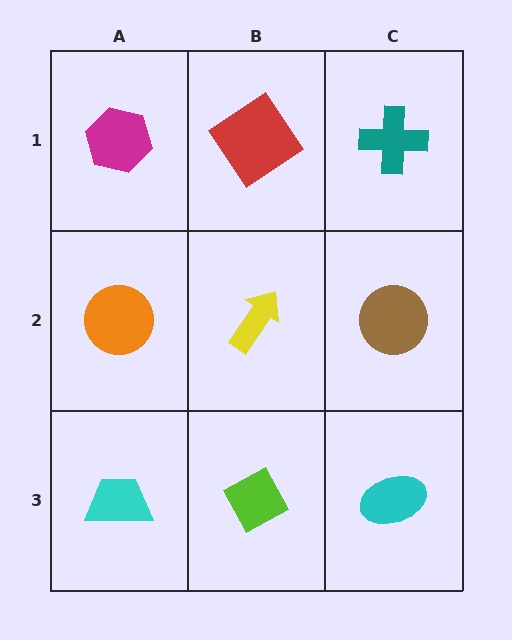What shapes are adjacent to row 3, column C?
A brown circle (row 2, column C), a lime diamond (row 3, column B).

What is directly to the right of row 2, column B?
A brown circle.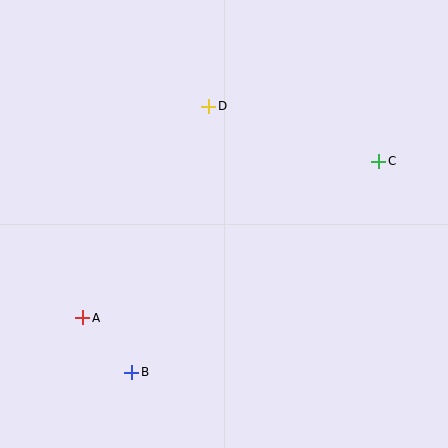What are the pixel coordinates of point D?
Point D is at (209, 106).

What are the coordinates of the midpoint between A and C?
The midpoint between A and C is at (231, 240).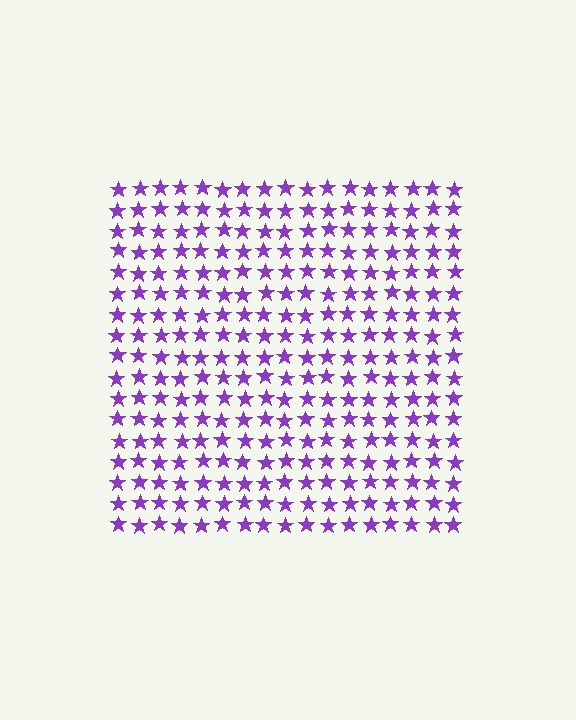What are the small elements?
The small elements are stars.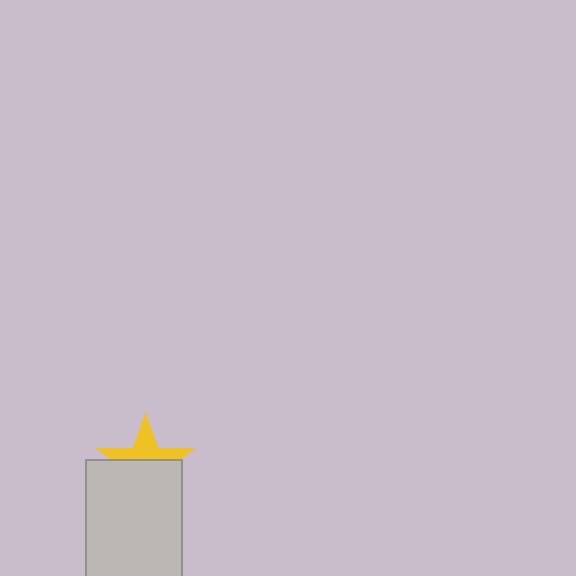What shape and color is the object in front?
The object in front is a light gray rectangle.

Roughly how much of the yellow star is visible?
A small part of it is visible (roughly 45%).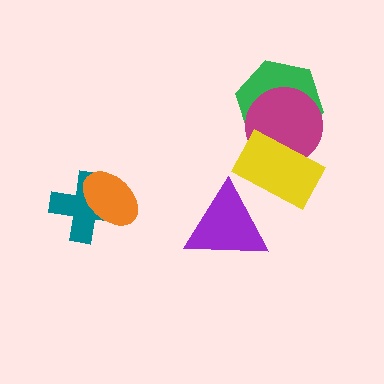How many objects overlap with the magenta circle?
2 objects overlap with the magenta circle.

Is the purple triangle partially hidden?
Yes, it is partially covered by another shape.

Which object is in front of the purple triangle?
The yellow rectangle is in front of the purple triangle.